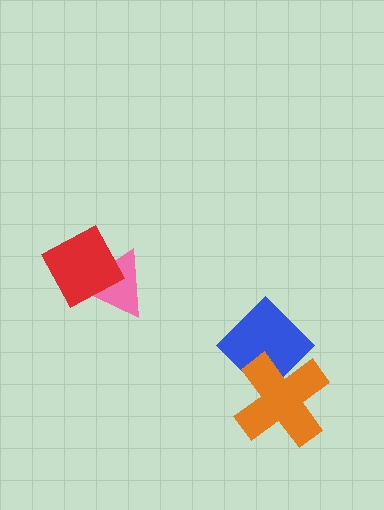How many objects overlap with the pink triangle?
1 object overlaps with the pink triangle.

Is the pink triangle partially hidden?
Yes, it is partially covered by another shape.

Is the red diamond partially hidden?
No, no other shape covers it.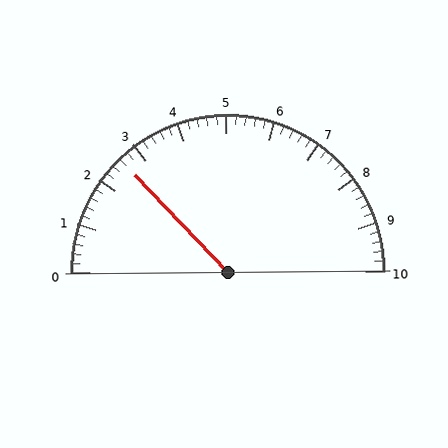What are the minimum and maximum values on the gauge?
The gauge ranges from 0 to 10.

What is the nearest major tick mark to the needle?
The nearest major tick mark is 3.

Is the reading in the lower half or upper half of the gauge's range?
The reading is in the lower half of the range (0 to 10).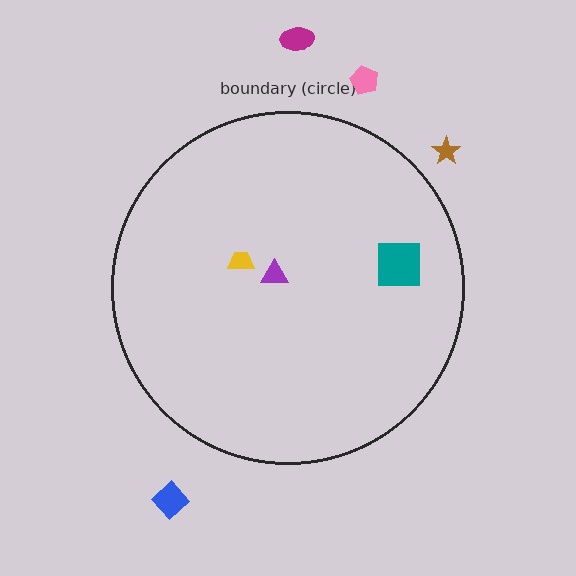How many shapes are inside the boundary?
3 inside, 4 outside.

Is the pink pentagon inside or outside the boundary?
Outside.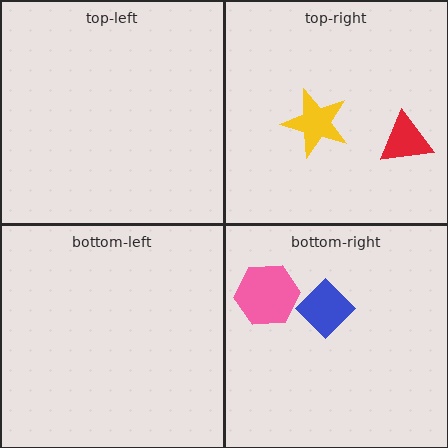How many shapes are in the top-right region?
2.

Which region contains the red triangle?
The top-right region.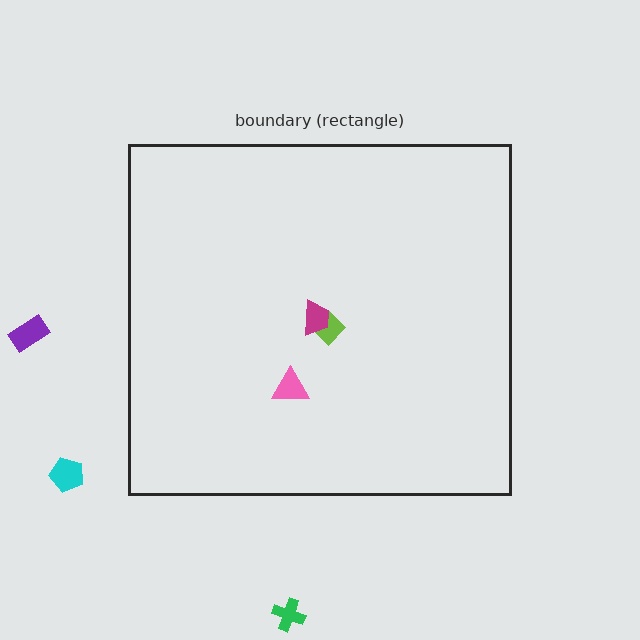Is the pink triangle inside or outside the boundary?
Inside.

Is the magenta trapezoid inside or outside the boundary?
Inside.